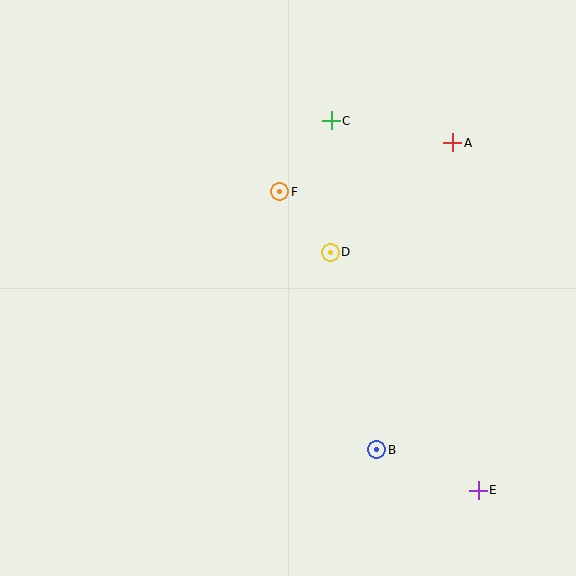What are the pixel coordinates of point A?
Point A is at (453, 143).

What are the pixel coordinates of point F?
Point F is at (280, 192).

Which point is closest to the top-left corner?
Point F is closest to the top-left corner.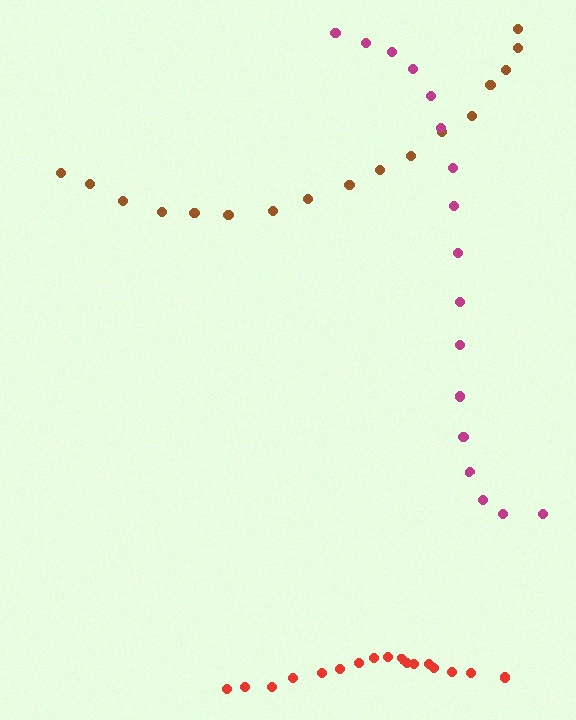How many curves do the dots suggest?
There are 3 distinct paths.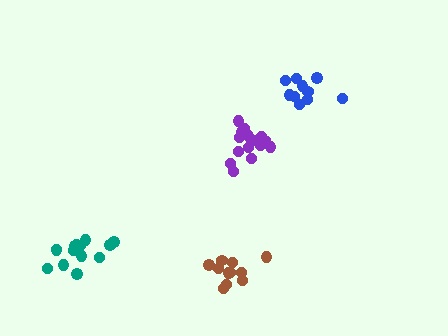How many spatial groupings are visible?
There are 4 spatial groupings.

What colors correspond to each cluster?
The clusters are colored: teal, purple, brown, blue.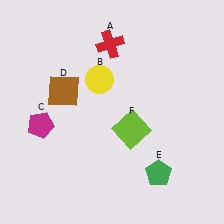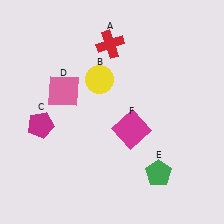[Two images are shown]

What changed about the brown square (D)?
In Image 1, D is brown. In Image 2, it changed to pink.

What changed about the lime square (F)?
In Image 1, F is lime. In Image 2, it changed to magenta.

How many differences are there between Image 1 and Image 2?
There are 2 differences between the two images.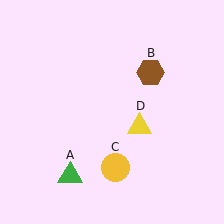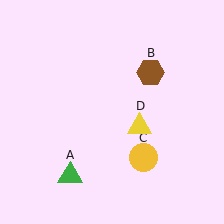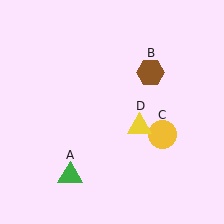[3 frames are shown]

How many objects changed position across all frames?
1 object changed position: yellow circle (object C).